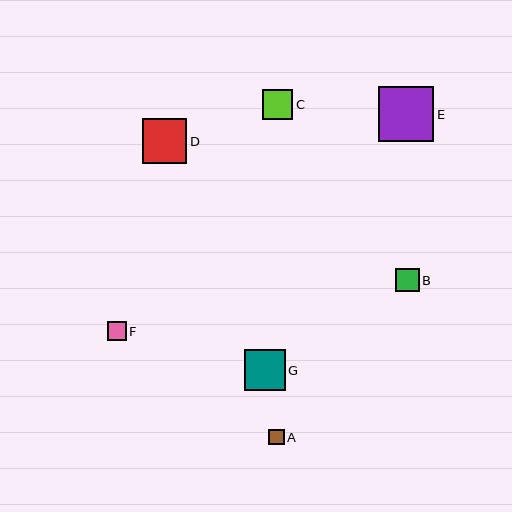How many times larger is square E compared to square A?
Square E is approximately 3.6 times the size of square A.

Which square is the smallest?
Square A is the smallest with a size of approximately 15 pixels.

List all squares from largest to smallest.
From largest to smallest: E, D, G, C, B, F, A.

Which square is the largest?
Square E is the largest with a size of approximately 56 pixels.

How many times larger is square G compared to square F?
Square G is approximately 2.2 times the size of square F.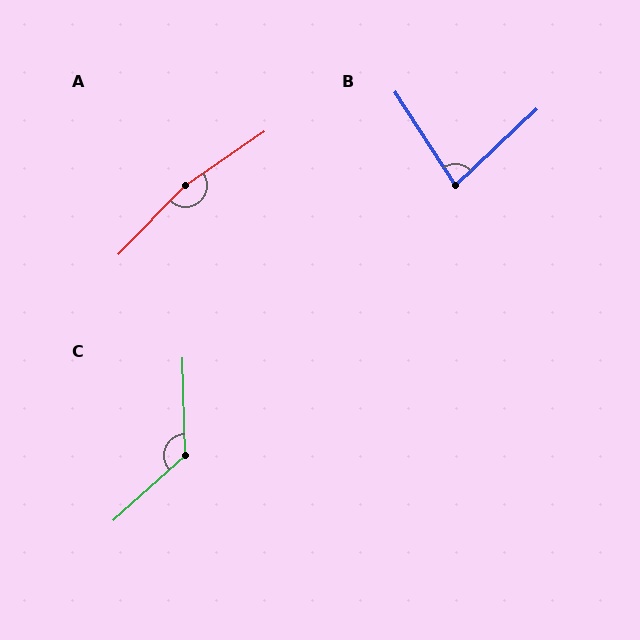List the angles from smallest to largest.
B (79°), C (131°), A (168°).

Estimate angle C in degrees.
Approximately 131 degrees.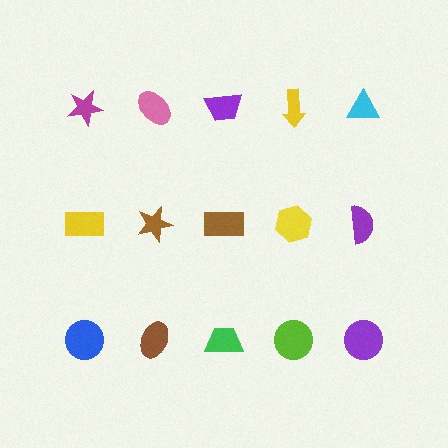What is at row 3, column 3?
A green trapezoid.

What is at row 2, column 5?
A purple semicircle.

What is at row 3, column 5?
A purple circle.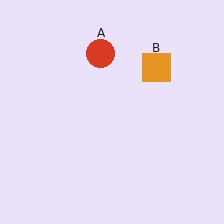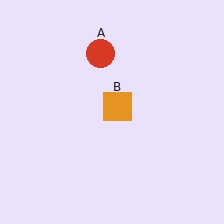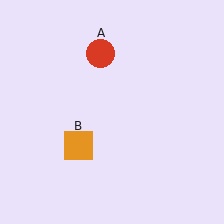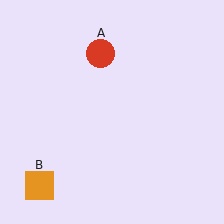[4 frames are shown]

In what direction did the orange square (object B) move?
The orange square (object B) moved down and to the left.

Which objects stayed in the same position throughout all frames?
Red circle (object A) remained stationary.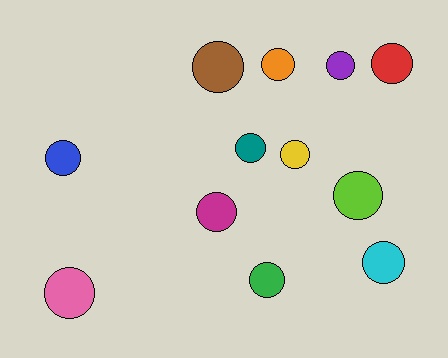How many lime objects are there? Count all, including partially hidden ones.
There is 1 lime object.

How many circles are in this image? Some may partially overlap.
There are 12 circles.